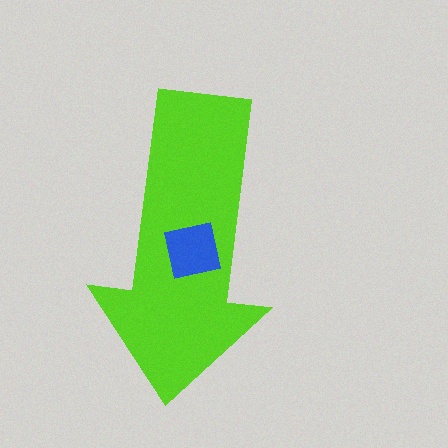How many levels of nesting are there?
2.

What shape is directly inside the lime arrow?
The blue square.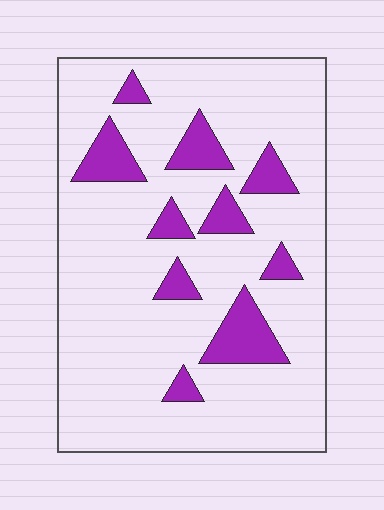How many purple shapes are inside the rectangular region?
10.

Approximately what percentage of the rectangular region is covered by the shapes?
Approximately 15%.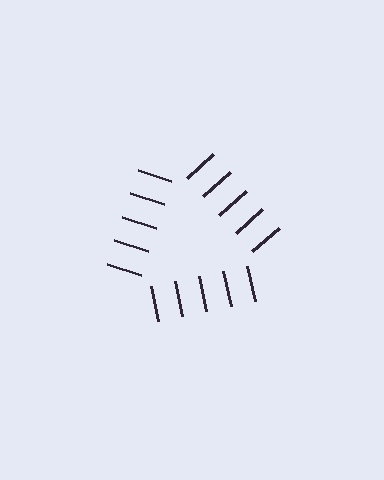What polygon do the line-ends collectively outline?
An illusory triangle — the line segments terminate on its edges but no continuous stroke is drawn.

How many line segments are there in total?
15 — 5 along each of the 3 edges.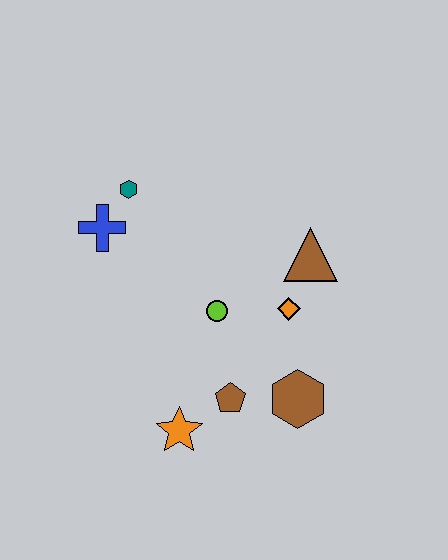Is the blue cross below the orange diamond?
No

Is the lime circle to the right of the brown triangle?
No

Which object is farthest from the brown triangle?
The orange star is farthest from the brown triangle.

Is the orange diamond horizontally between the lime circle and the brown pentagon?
No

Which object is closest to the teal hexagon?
The blue cross is closest to the teal hexagon.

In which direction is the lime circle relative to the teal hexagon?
The lime circle is below the teal hexagon.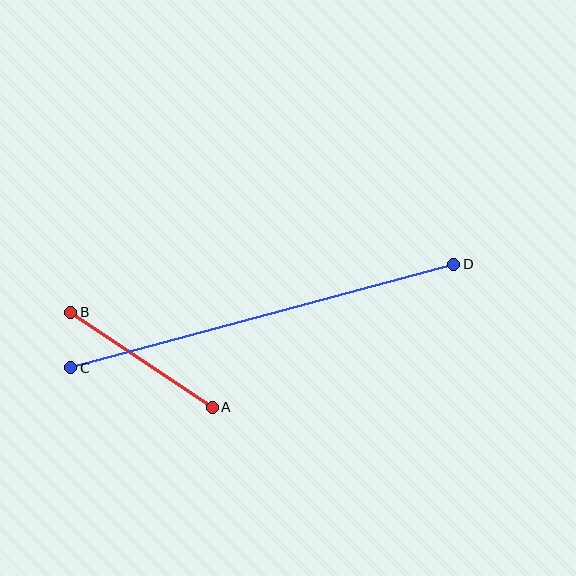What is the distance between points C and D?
The distance is approximately 397 pixels.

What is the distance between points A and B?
The distance is approximately 170 pixels.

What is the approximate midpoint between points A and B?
The midpoint is at approximately (141, 360) pixels.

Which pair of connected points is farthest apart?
Points C and D are farthest apart.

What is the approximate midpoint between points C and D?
The midpoint is at approximately (262, 316) pixels.